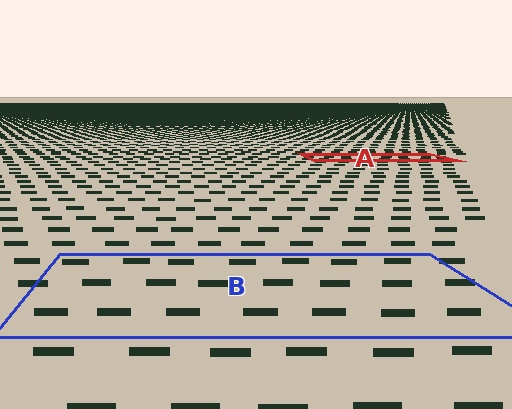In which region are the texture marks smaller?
The texture marks are smaller in region A, because it is farther away.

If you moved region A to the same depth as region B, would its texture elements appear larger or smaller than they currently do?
They would appear larger. At a closer depth, the same texture elements are projected at a bigger on-screen size.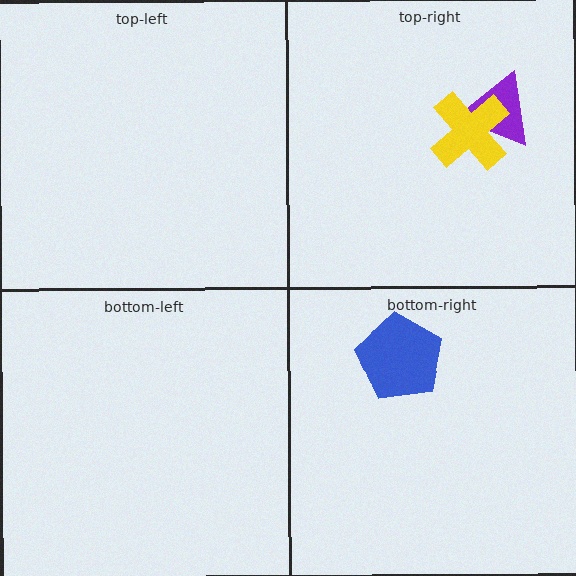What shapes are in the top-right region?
The purple triangle, the yellow cross.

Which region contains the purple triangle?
The top-right region.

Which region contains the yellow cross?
The top-right region.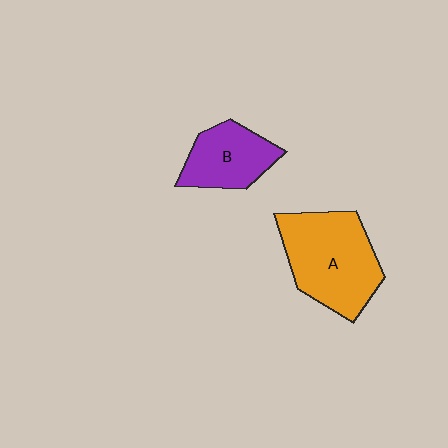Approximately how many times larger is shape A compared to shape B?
Approximately 1.6 times.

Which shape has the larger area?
Shape A (orange).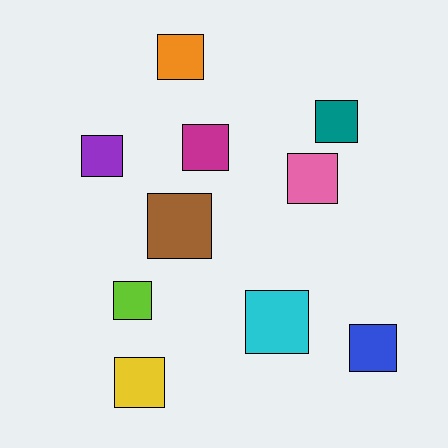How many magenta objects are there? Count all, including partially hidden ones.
There is 1 magenta object.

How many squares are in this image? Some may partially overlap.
There are 10 squares.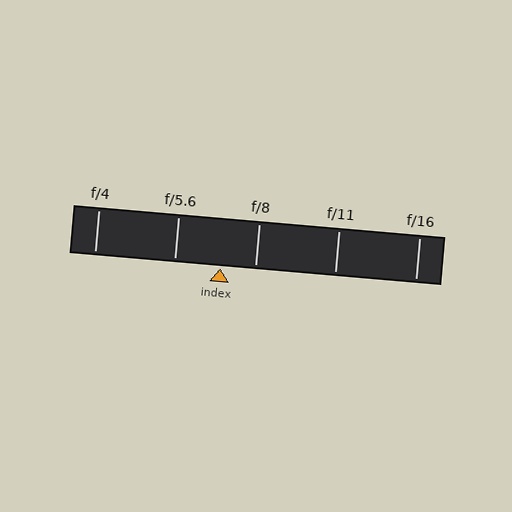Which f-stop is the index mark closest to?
The index mark is closest to f/8.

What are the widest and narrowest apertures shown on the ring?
The widest aperture shown is f/4 and the narrowest is f/16.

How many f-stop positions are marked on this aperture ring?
There are 5 f-stop positions marked.